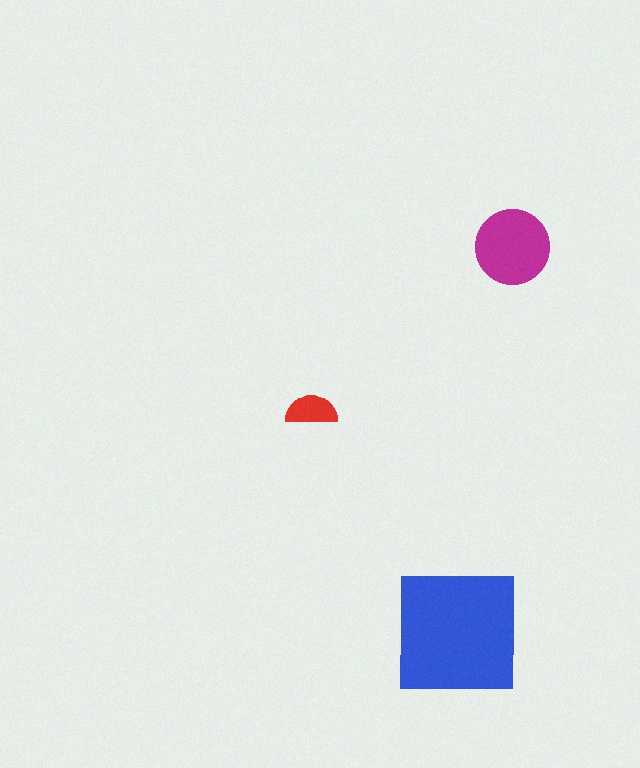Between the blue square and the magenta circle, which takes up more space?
The blue square.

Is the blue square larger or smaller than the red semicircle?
Larger.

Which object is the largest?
The blue square.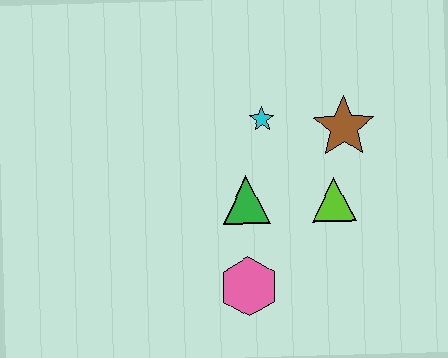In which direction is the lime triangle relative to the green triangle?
The lime triangle is to the right of the green triangle.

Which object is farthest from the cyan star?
The pink hexagon is farthest from the cyan star.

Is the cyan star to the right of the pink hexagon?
Yes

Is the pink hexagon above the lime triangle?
No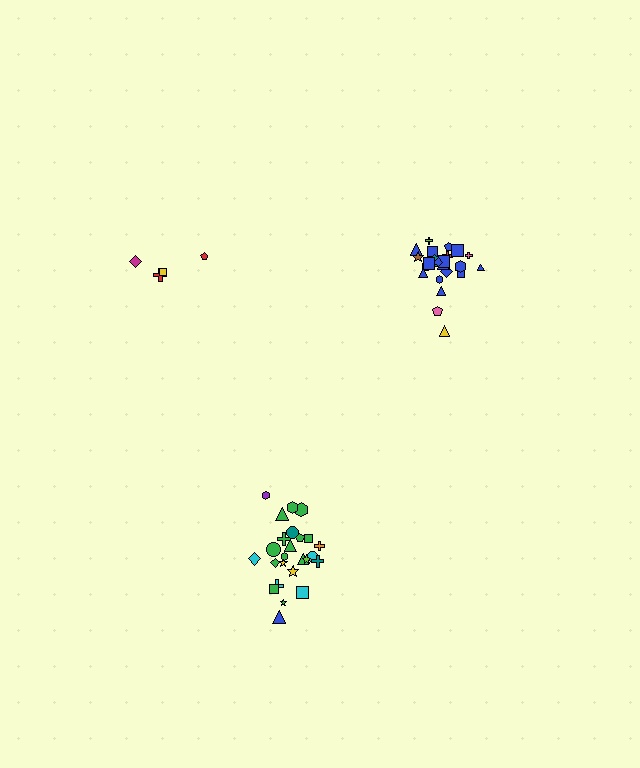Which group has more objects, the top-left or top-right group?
The top-right group.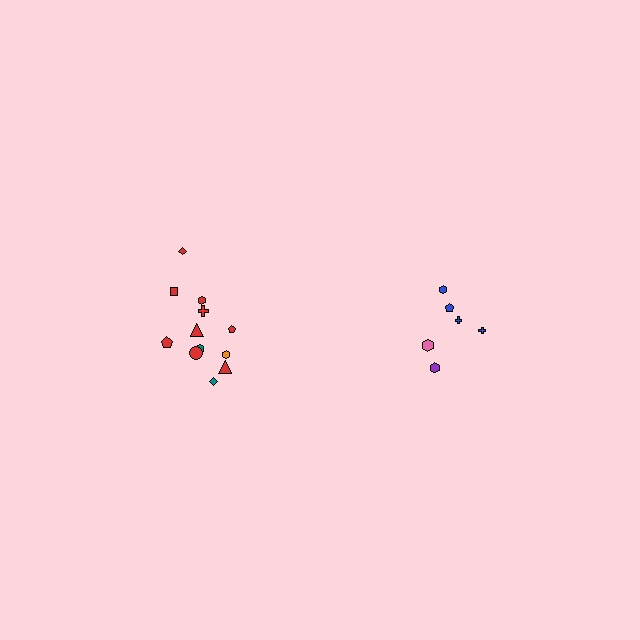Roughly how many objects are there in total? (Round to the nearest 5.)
Roughly 20 objects in total.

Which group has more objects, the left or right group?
The left group.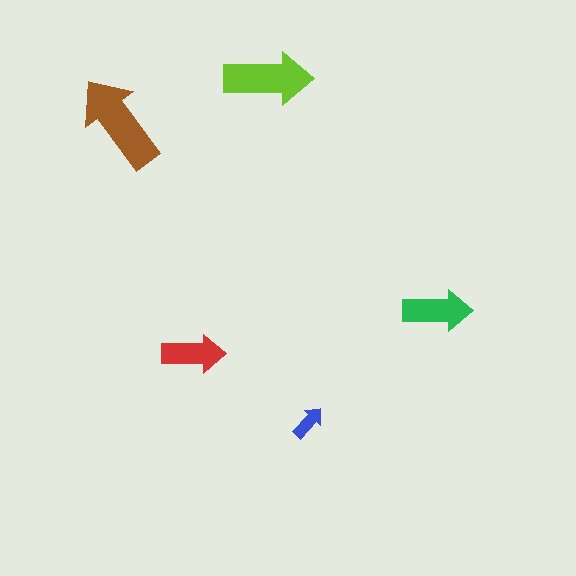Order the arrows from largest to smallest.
the brown one, the lime one, the green one, the red one, the blue one.